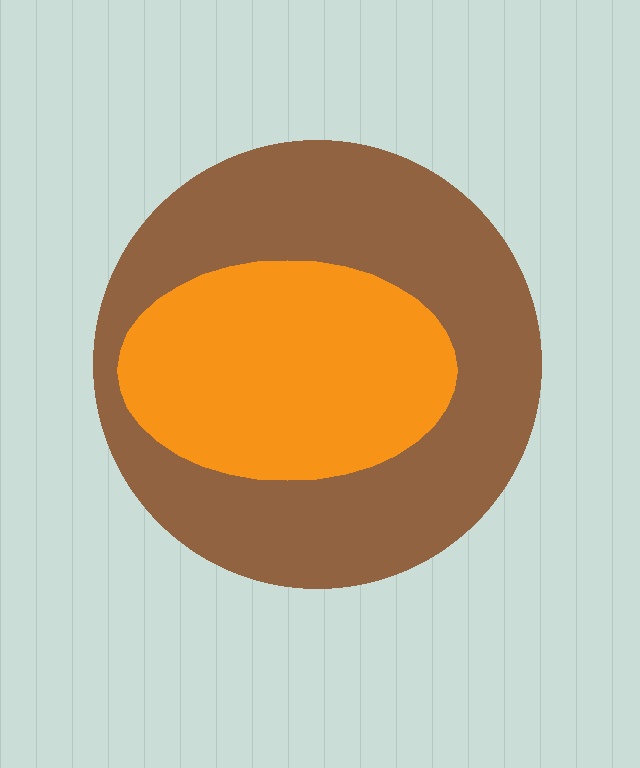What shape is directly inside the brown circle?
The orange ellipse.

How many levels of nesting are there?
2.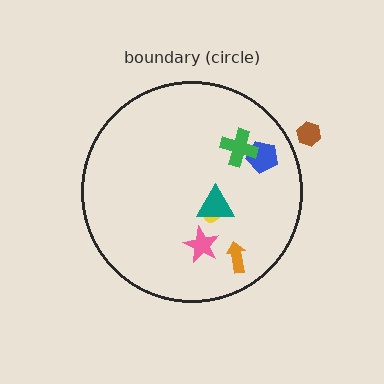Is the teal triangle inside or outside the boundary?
Inside.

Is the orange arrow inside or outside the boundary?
Inside.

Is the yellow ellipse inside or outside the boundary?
Inside.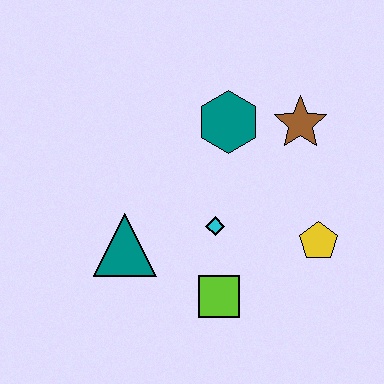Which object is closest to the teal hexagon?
The brown star is closest to the teal hexagon.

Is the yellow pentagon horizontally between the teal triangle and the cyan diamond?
No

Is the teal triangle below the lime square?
No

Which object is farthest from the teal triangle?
The brown star is farthest from the teal triangle.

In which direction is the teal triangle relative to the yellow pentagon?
The teal triangle is to the left of the yellow pentagon.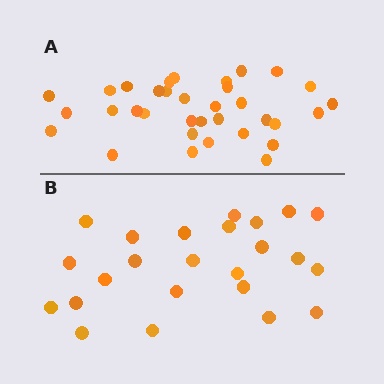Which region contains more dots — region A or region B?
Region A (the top region) has more dots.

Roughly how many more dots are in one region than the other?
Region A has roughly 10 or so more dots than region B.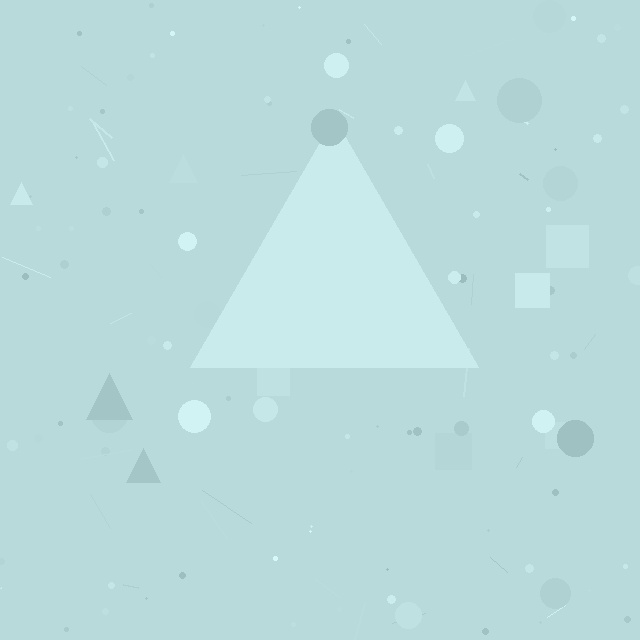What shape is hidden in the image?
A triangle is hidden in the image.